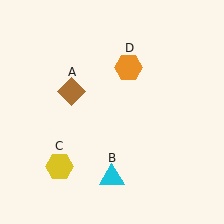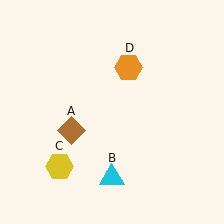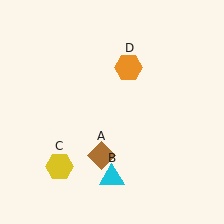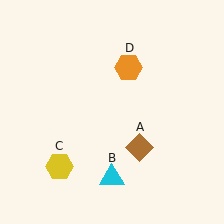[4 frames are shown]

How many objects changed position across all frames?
1 object changed position: brown diamond (object A).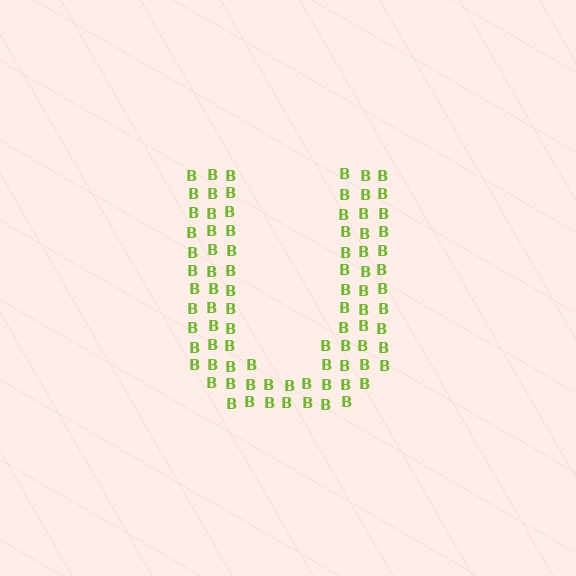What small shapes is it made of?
It is made of small letter B's.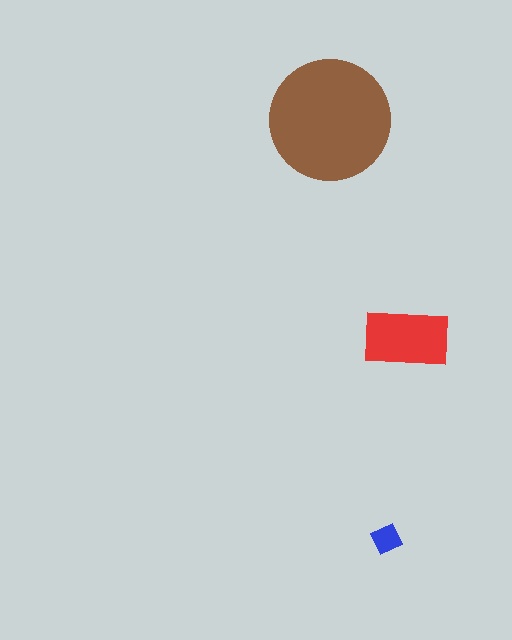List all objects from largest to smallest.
The brown circle, the red rectangle, the blue diamond.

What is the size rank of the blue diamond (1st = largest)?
3rd.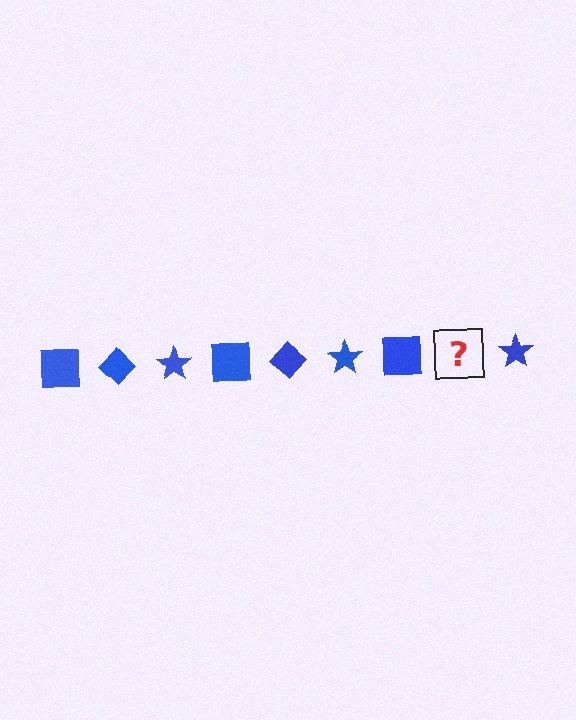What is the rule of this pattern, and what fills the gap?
The rule is that the pattern cycles through square, diamond, star shapes in blue. The gap should be filled with a blue diamond.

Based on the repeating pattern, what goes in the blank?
The blank should be a blue diamond.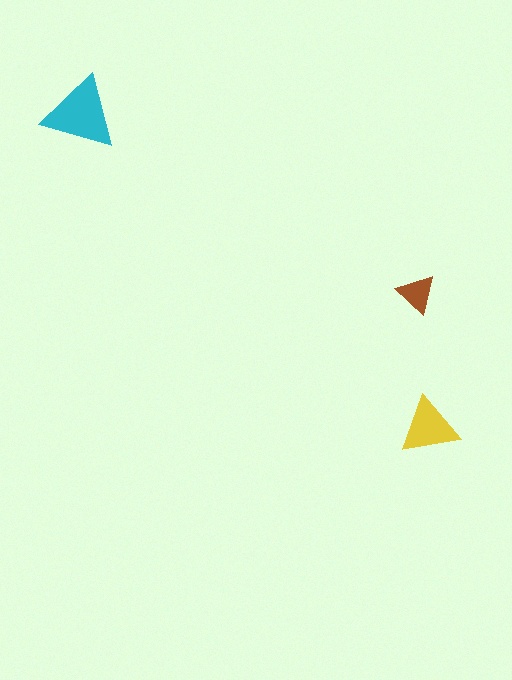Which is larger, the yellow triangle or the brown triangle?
The yellow one.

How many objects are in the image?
There are 3 objects in the image.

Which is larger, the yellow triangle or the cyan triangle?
The cyan one.